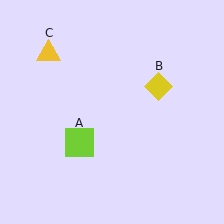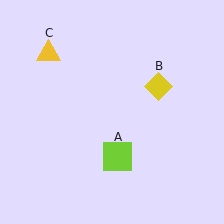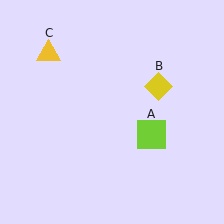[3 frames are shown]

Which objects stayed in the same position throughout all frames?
Yellow diamond (object B) and yellow triangle (object C) remained stationary.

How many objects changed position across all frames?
1 object changed position: lime square (object A).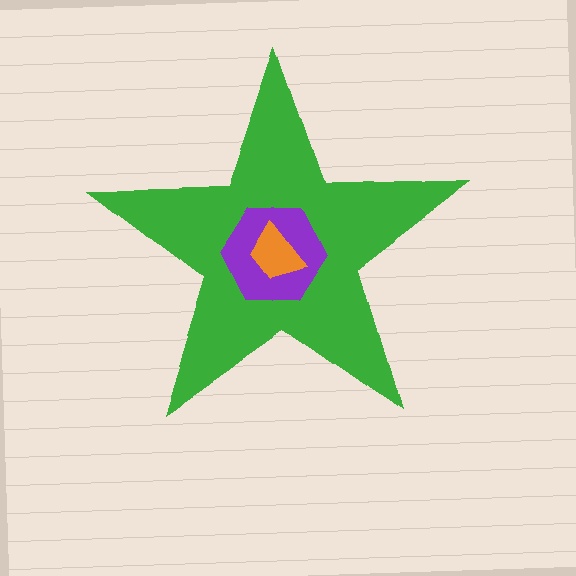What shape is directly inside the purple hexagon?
The orange trapezoid.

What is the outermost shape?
The green star.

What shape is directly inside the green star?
The purple hexagon.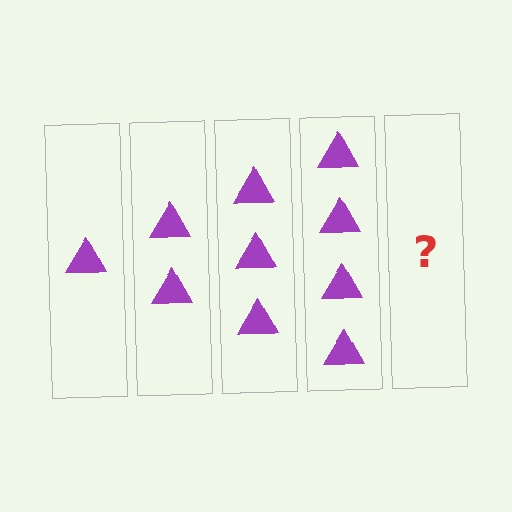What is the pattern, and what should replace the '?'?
The pattern is that each step adds one more triangle. The '?' should be 5 triangles.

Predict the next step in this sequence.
The next step is 5 triangles.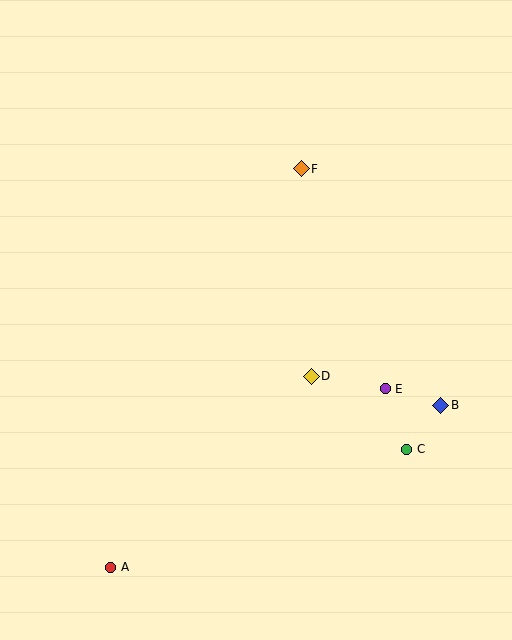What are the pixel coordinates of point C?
Point C is at (407, 449).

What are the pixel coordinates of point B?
Point B is at (441, 405).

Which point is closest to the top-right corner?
Point F is closest to the top-right corner.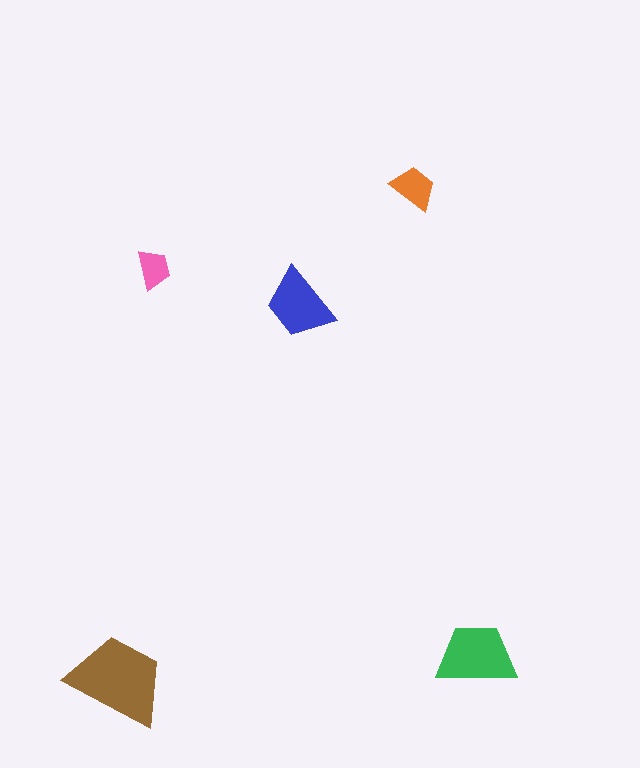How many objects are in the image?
There are 5 objects in the image.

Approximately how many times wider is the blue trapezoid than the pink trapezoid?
About 2 times wider.